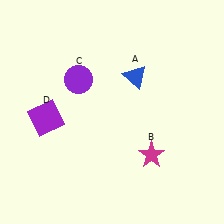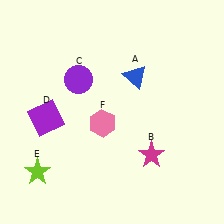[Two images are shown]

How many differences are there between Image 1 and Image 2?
There are 2 differences between the two images.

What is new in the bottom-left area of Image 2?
A pink hexagon (F) was added in the bottom-left area of Image 2.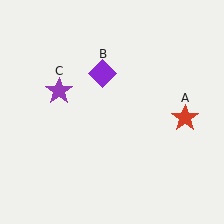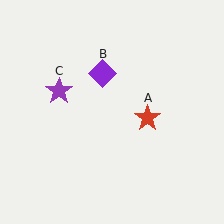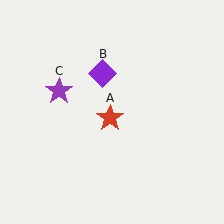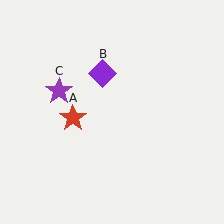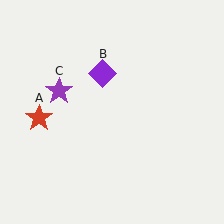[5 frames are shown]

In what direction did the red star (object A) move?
The red star (object A) moved left.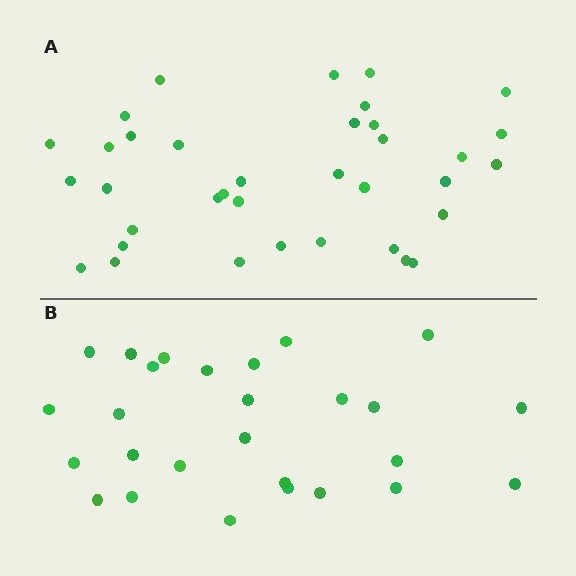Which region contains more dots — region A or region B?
Region A (the top region) has more dots.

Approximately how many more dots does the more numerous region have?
Region A has roughly 8 or so more dots than region B.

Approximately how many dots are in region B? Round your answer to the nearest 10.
About 30 dots. (The exact count is 27, which rounds to 30.)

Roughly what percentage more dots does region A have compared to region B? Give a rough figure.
About 35% more.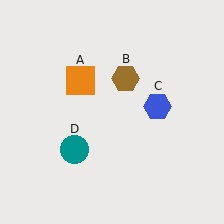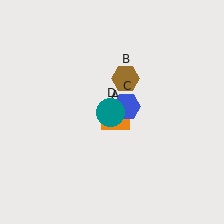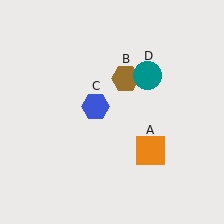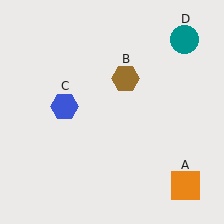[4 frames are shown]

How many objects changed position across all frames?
3 objects changed position: orange square (object A), blue hexagon (object C), teal circle (object D).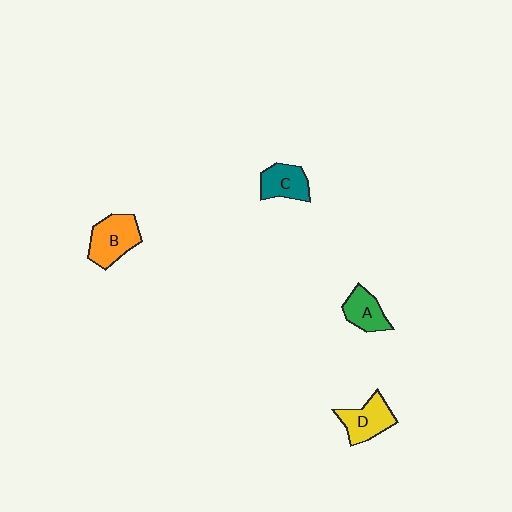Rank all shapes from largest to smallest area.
From largest to smallest: B (orange), D (yellow), C (teal), A (green).